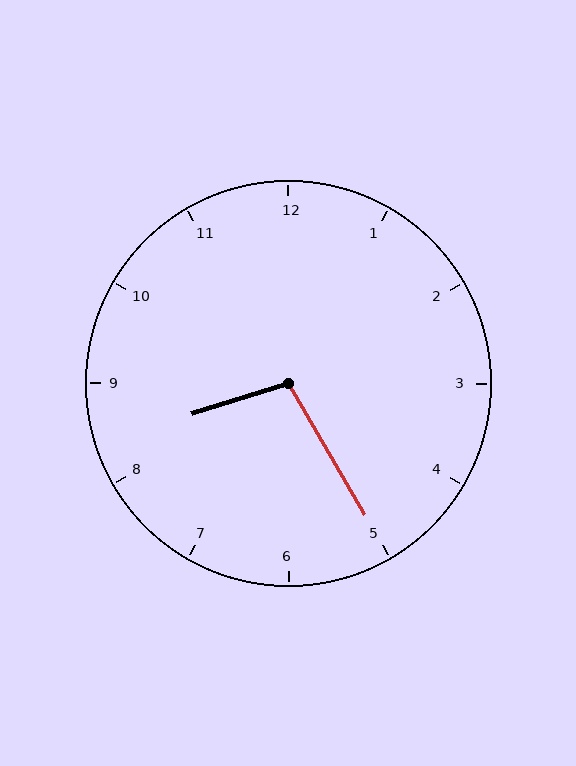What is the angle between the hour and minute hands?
Approximately 102 degrees.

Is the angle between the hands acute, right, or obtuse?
It is obtuse.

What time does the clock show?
8:25.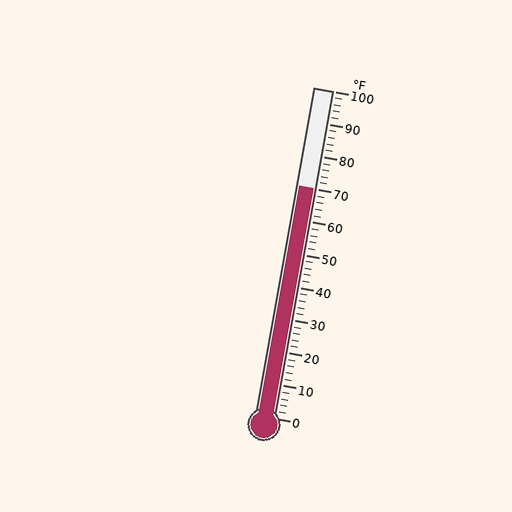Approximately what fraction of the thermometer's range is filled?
The thermometer is filled to approximately 70% of its range.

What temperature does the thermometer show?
The thermometer shows approximately 70°F.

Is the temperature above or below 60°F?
The temperature is above 60°F.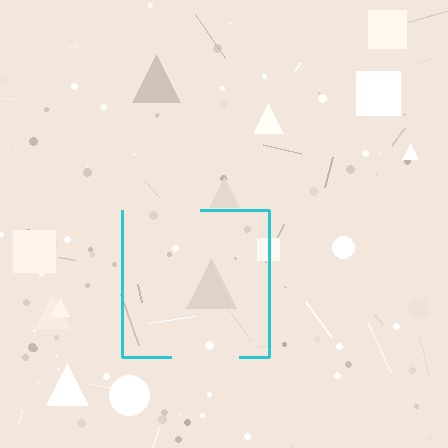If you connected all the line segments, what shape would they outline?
They would outline a square.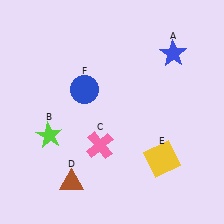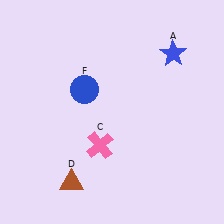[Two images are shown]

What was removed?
The yellow square (E), the lime star (B) were removed in Image 2.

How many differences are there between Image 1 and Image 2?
There are 2 differences between the two images.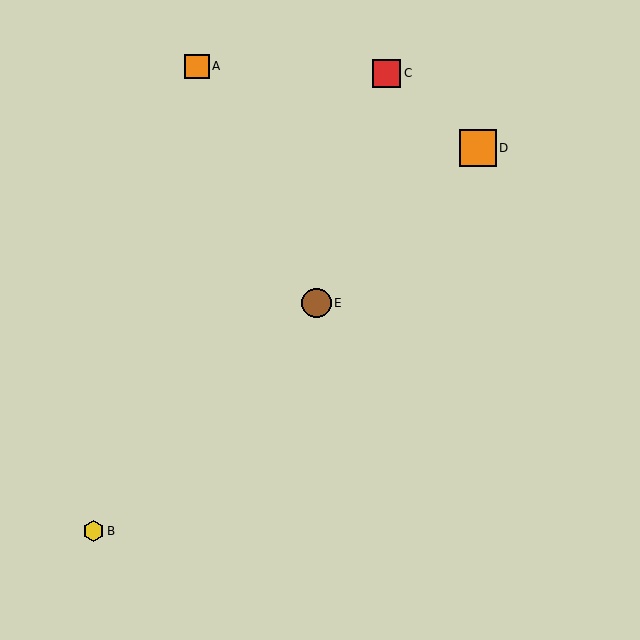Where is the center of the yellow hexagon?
The center of the yellow hexagon is at (93, 531).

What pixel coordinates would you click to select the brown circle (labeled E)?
Click at (316, 303) to select the brown circle E.